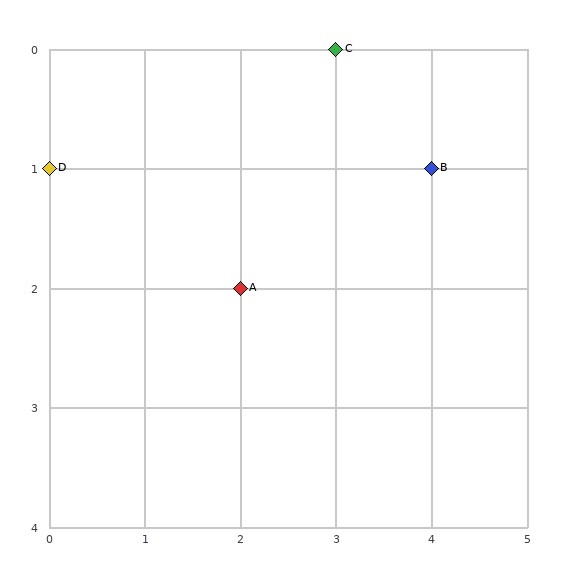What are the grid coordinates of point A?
Point A is at grid coordinates (2, 2).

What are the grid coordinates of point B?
Point B is at grid coordinates (4, 1).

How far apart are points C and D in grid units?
Points C and D are 3 columns and 1 row apart (about 3.2 grid units diagonally).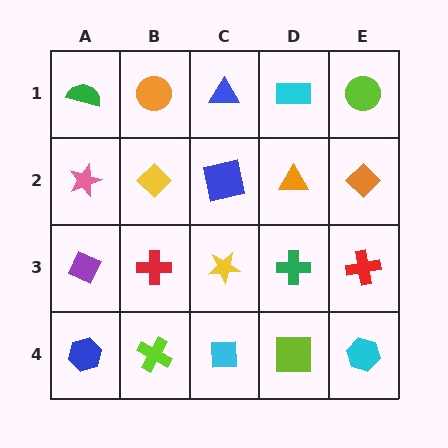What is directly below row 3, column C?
A cyan square.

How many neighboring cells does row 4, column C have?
3.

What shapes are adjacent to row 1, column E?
An orange diamond (row 2, column E), a cyan rectangle (row 1, column D).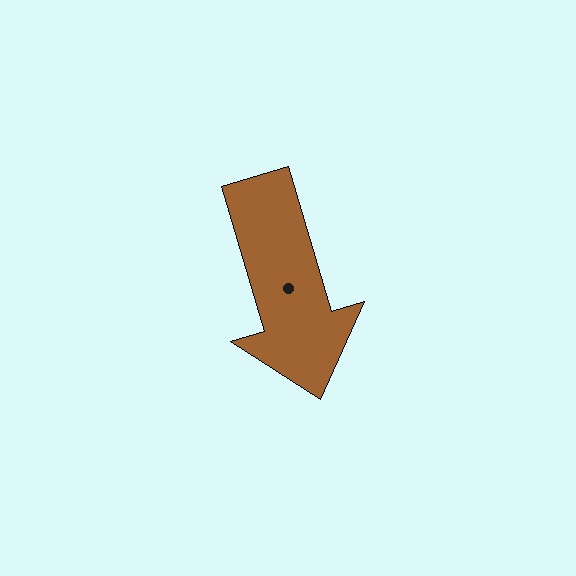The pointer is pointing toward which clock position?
Roughly 5 o'clock.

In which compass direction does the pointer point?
South.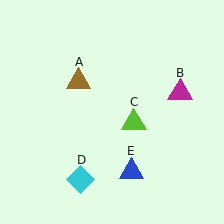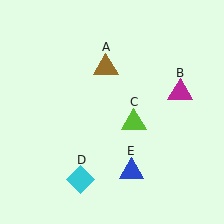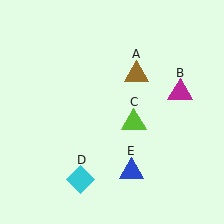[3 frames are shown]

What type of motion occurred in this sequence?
The brown triangle (object A) rotated clockwise around the center of the scene.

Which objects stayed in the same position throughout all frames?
Magenta triangle (object B) and lime triangle (object C) and cyan diamond (object D) and blue triangle (object E) remained stationary.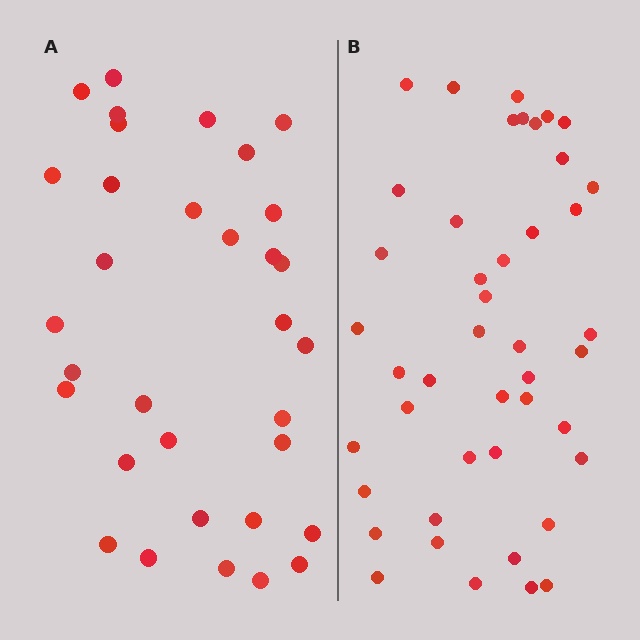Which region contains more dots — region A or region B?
Region B (the right region) has more dots.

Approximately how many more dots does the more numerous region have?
Region B has roughly 12 or so more dots than region A.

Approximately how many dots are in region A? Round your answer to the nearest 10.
About 30 dots. (The exact count is 33, which rounds to 30.)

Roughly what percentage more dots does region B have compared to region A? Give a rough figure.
About 35% more.